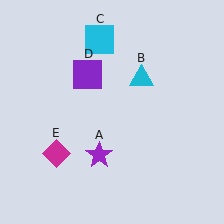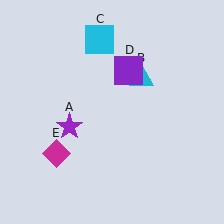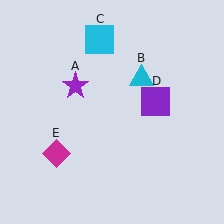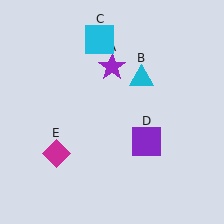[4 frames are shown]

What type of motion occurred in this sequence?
The purple star (object A), purple square (object D) rotated clockwise around the center of the scene.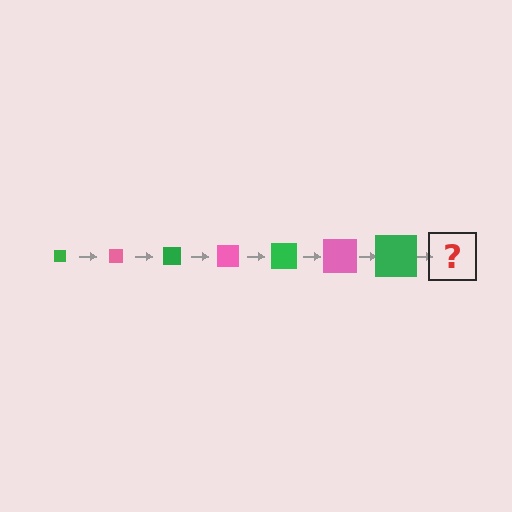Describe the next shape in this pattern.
It should be a pink square, larger than the previous one.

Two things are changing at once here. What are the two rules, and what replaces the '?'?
The two rules are that the square grows larger each step and the color cycles through green and pink. The '?' should be a pink square, larger than the previous one.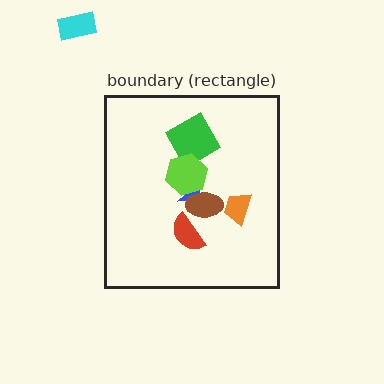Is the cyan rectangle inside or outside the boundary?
Outside.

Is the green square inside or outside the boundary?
Inside.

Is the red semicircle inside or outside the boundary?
Inside.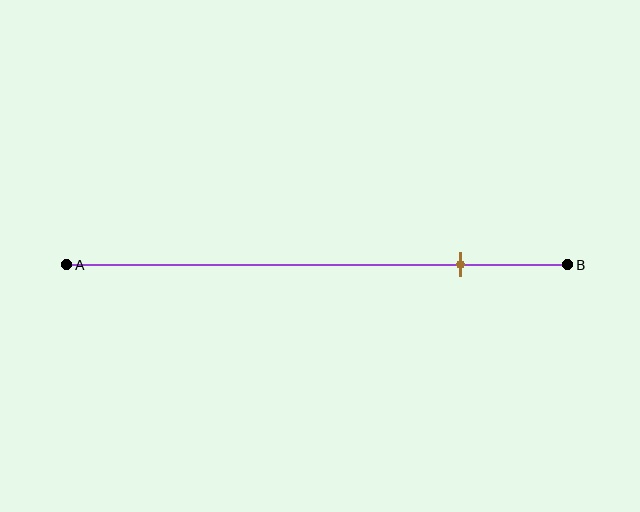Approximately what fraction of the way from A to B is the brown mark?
The brown mark is approximately 80% of the way from A to B.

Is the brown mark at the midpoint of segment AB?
No, the mark is at about 80% from A, not at the 50% midpoint.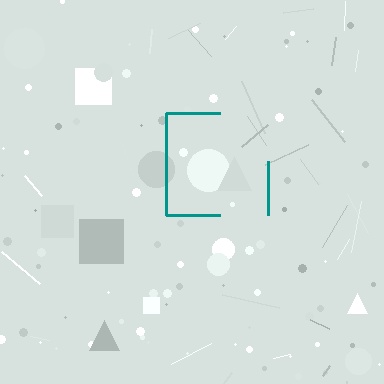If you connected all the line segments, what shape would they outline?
They would outline a square.